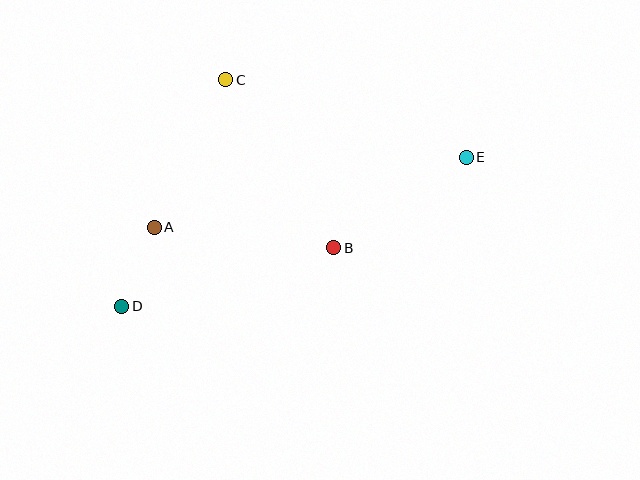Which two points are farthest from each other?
Points D and E are farthest from each other.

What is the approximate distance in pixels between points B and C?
The distance between B and C is approximately 200 pixels.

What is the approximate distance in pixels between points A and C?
The distance between A and C is approximately 164 pixels.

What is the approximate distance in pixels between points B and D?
The distance between B and D is approximately 220 pixels.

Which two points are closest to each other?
Points A and D are closest to each other.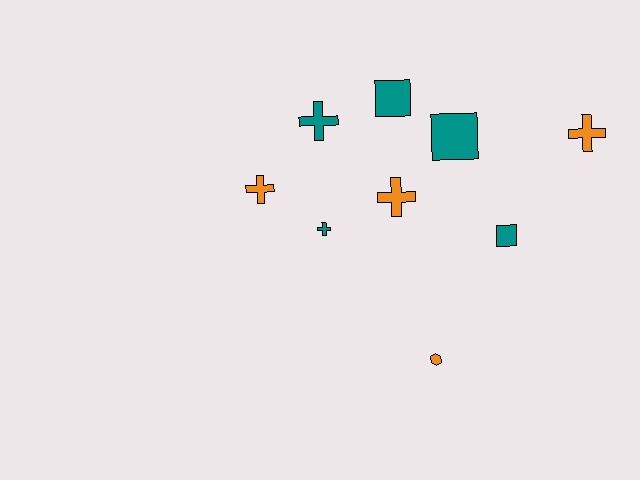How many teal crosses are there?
There are 2 teal crosses.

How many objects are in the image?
There are 9 objects.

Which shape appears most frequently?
Cross, with 5 objects.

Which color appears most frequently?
Teal, with 5 objects.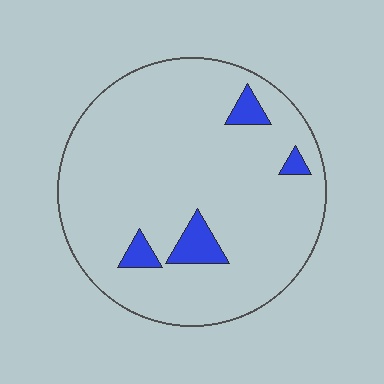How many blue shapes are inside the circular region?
4.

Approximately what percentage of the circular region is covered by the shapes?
Approximately 10%.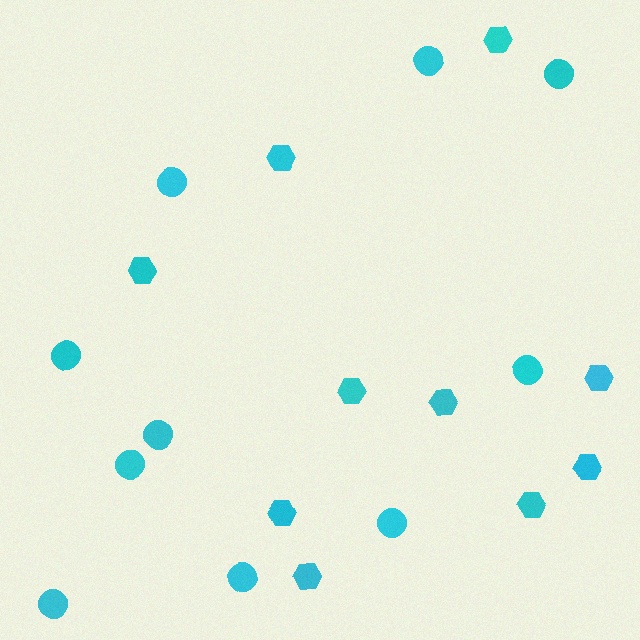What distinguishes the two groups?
There are 2 groups: one group of circles (10) and one group of hexagons (10).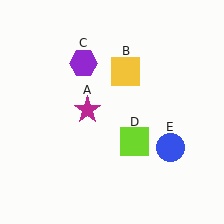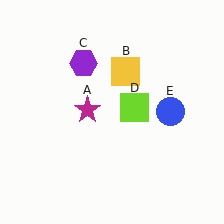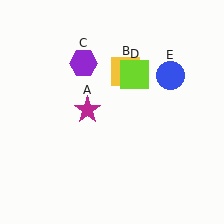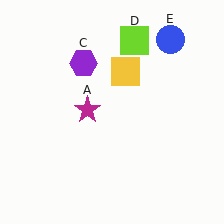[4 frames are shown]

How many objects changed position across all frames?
2 objects changed position: lime square (object D), blue circle (object E).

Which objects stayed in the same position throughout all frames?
Magenta star (object A) and yellow square (object B) and purple hexagon (object C) remained stationary.